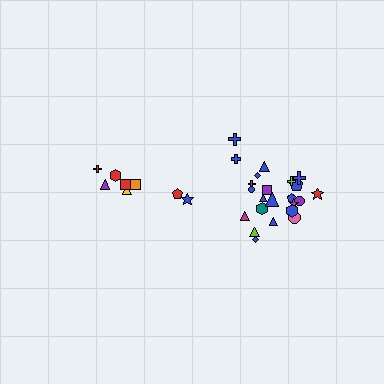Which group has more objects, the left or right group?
The right group.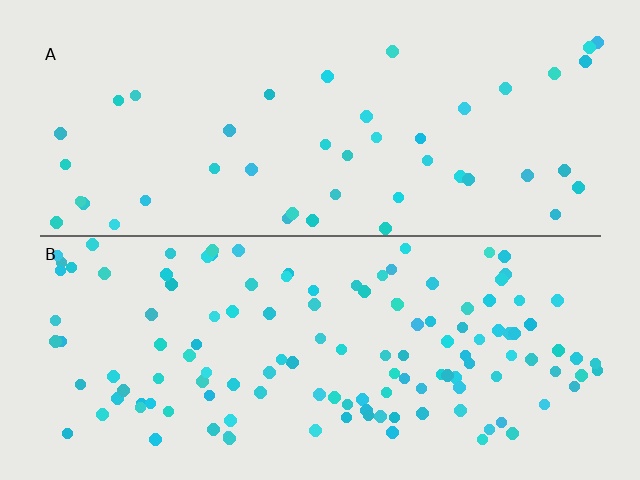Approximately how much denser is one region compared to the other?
Approximately 2.9× — region B over region A.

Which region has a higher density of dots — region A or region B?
B (the bottom).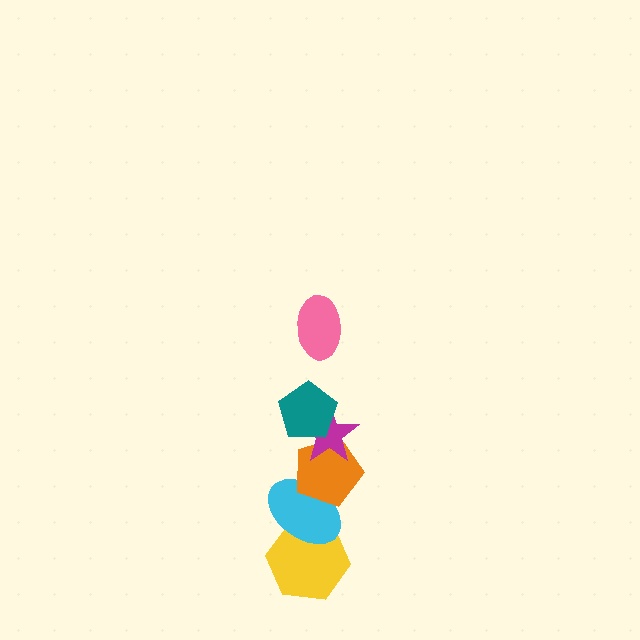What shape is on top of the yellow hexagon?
The cyan ellipse is on top of the yellow hexagon.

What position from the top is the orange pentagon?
The orange pentagon is 4th from the top.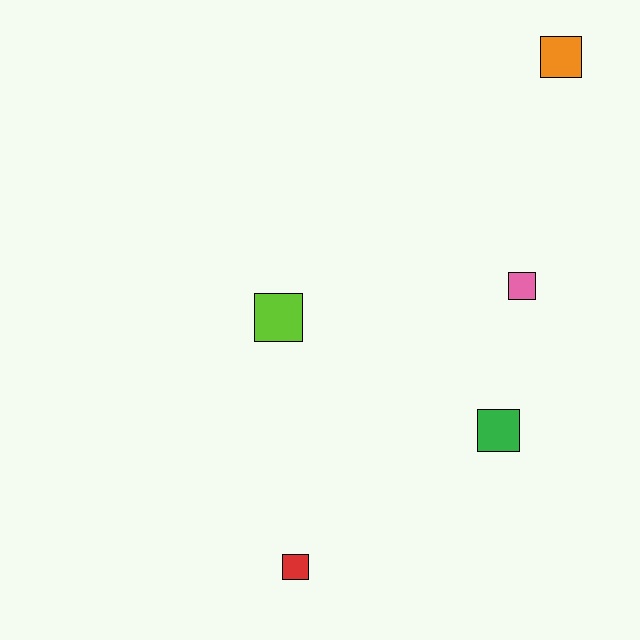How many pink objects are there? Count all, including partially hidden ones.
There is 1 pink object.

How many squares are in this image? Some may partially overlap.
There are 5 squares.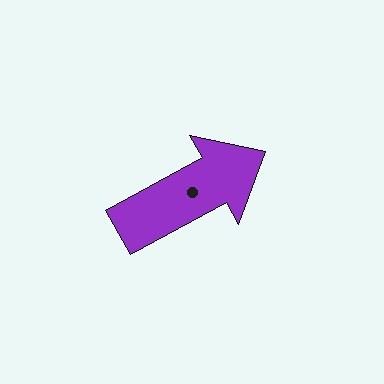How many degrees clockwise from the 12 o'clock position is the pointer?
Approximately 61 degrees.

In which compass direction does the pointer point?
Northeast.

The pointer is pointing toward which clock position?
Roughly 2 o'clock.